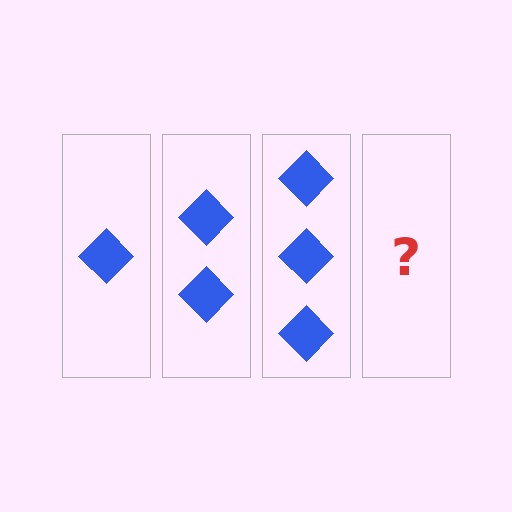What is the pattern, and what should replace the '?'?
The pattern is that each step adds one more diamond. The '?' should be 4 diamonds.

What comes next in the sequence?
The next element should be 4 diamonds.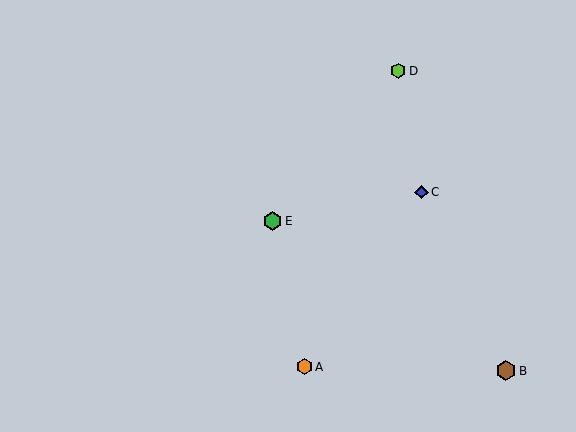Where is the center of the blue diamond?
The center of the blue diamond is at (421, 192).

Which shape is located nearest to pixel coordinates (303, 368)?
The orange hexagon (labeled A) at (304, 367) is nearest to that location.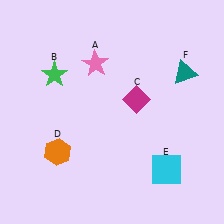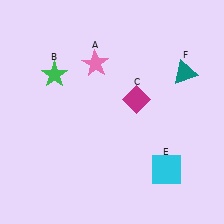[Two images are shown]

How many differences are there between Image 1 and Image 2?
There is 1 difference between the two images.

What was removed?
The orange hexagon (D) was removed in Image 2.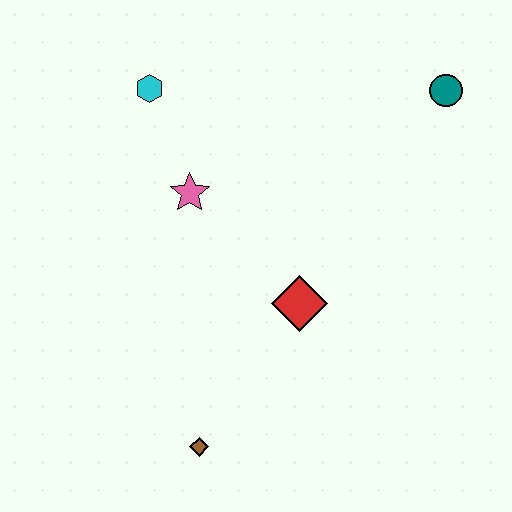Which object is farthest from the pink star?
The teal circle is farthest from the pink star.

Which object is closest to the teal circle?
The red diamond is closest to the teal circle.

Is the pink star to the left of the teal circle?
Yes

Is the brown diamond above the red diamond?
No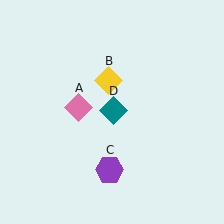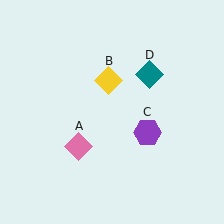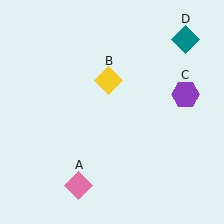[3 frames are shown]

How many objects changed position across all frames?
3 objects changed position: pink diamond (object A), purple hexagon (object C), teal diamond (object D).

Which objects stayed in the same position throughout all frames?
Yellow diamond (object B) remained stationary.